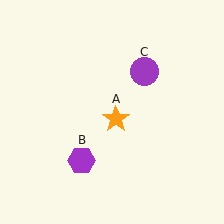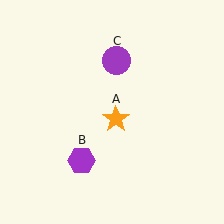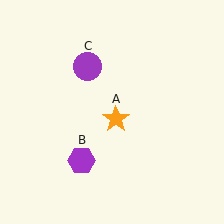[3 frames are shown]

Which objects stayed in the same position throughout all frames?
Orange star (object A) and purple hexagon (object B) remained stationary.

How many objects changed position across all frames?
1 object changed position: purple circle (object C).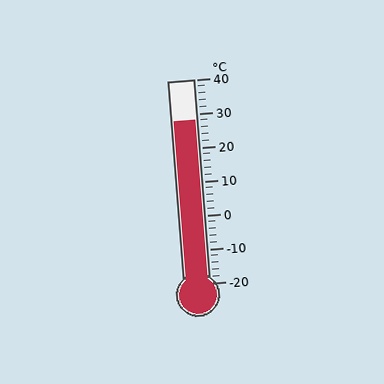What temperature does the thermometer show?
The thermometer shows approximately 28°C.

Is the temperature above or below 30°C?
The temperature is below 30°C.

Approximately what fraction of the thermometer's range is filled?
The thermometer is filled to approximately 80% of its range.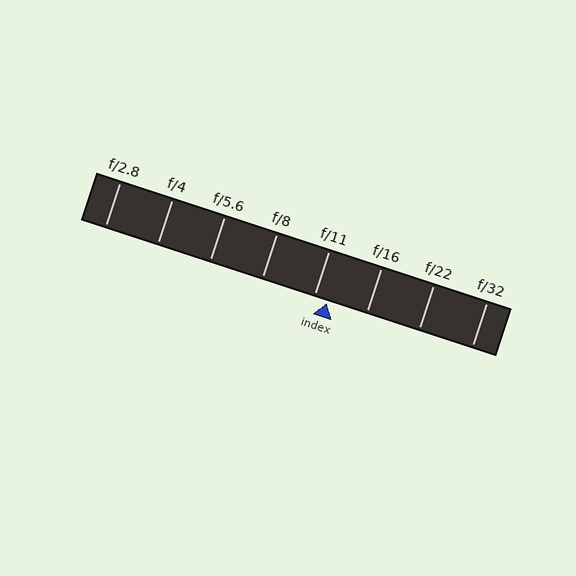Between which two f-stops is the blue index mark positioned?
The index mark is between f/11 and f/16.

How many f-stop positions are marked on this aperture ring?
There are 8 f-stop positions marked.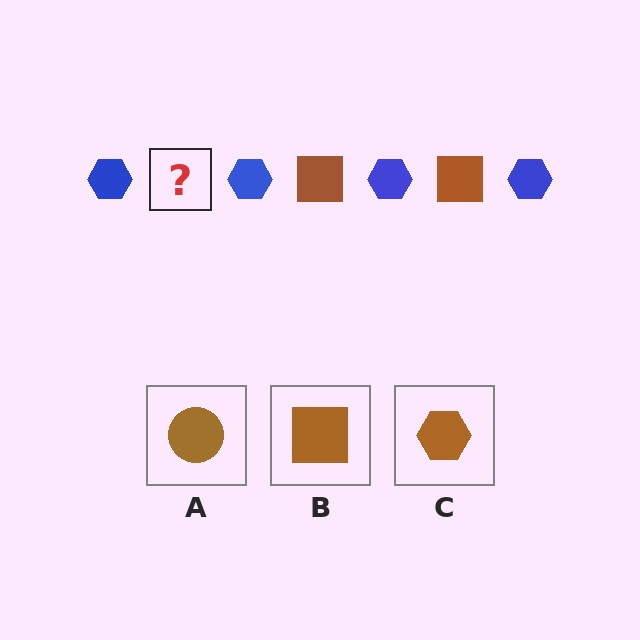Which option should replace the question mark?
Option B.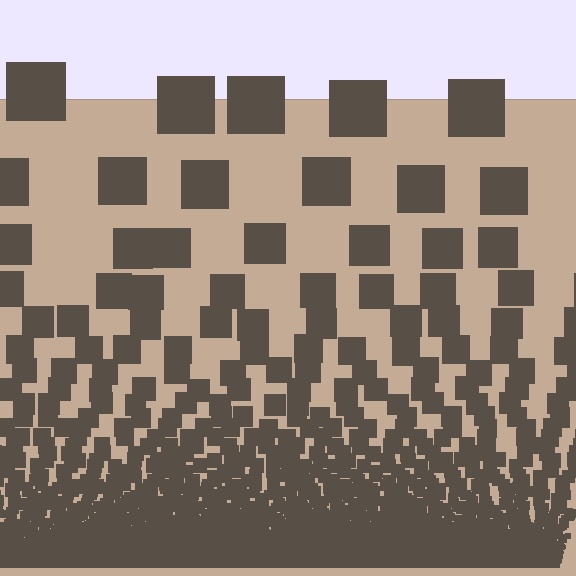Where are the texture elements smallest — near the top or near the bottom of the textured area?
Near the bottom.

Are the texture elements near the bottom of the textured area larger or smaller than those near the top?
Smaller. The gradient is inverted — elements near the bottom are smaller and denser.